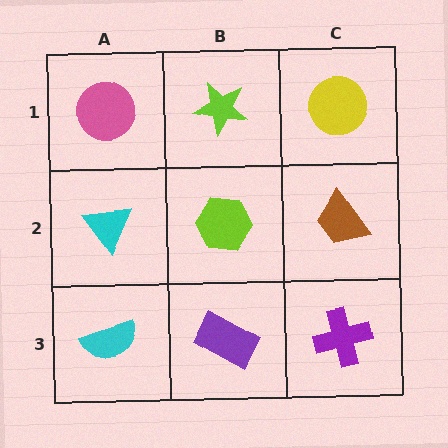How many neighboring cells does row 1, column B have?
3.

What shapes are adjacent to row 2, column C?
A yellow circle (row 1, column C), a purple cross (row 3, column C), a lime hexagon (row 2, column B).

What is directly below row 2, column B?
A purple rectangle.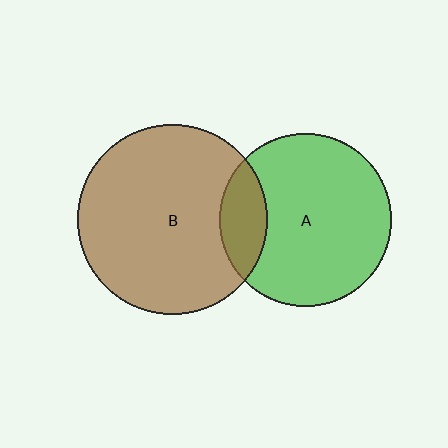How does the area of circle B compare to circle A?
Approximately 1.2 times.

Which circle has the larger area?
Circle B (brown).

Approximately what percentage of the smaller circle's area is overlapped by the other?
Approximately 20%.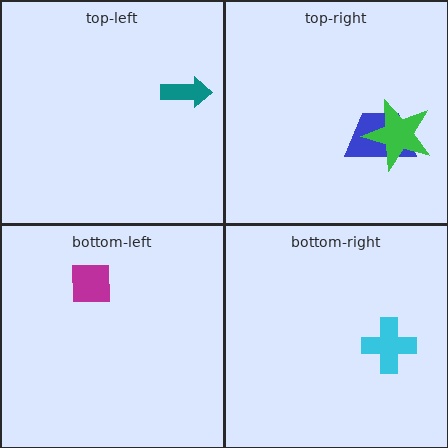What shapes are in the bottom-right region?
The cyan cross.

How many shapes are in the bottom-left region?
1.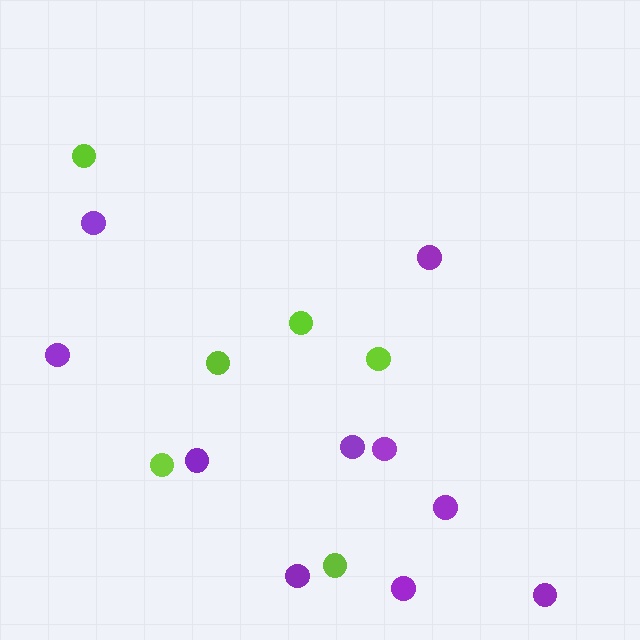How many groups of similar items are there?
There are 2 groups: one group of lime circles (6) and one group of purple circles (10).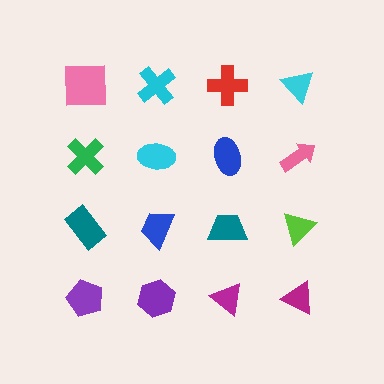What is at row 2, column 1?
A green cross.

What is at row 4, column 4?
A magenta triangle.